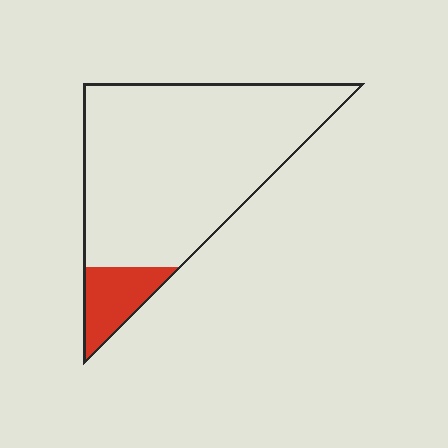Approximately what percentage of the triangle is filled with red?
Approximately 10%.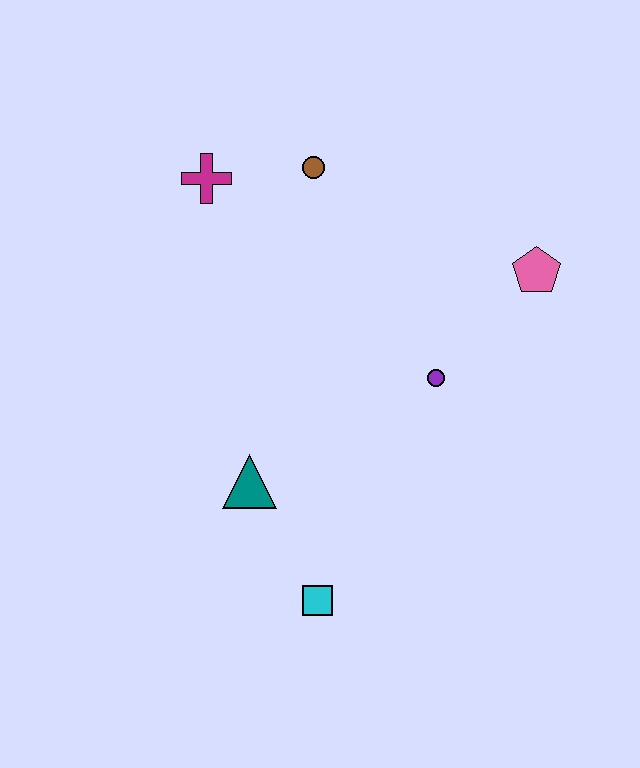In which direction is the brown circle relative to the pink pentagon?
The brown circle is to the left of the pink pentagon.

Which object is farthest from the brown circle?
The cyan square is farthest from the brown circle.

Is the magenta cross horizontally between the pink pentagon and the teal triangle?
No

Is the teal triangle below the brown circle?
Yes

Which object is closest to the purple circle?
The pink pentagon is closest to the purple circle.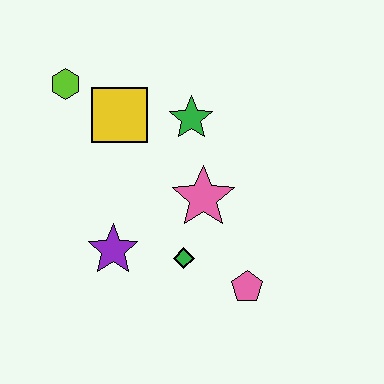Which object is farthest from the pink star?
The lime hexagon is farthest from the pink star.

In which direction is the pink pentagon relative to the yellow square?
The pink pentagon is below the yellow square.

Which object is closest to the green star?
The yellow square is closest to the green star.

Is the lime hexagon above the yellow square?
Yes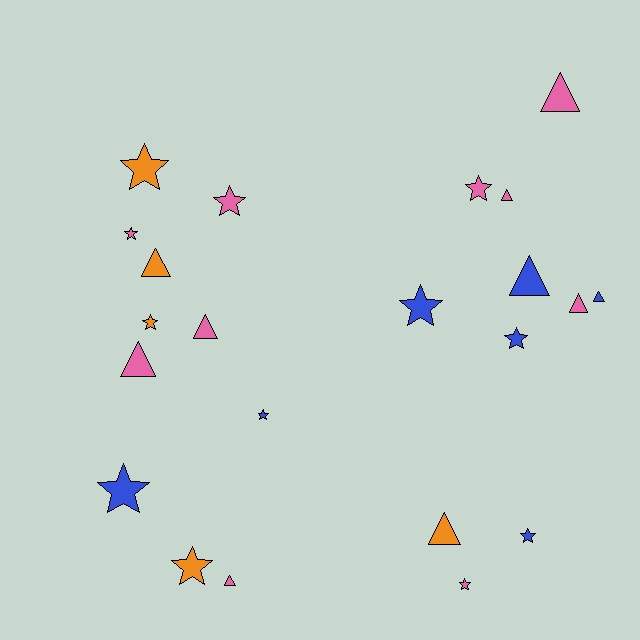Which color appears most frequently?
Pink, with 10 objects.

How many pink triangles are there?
There are 6 pink triangles.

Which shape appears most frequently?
Star, with 12 objects.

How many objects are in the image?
There are 22 objects.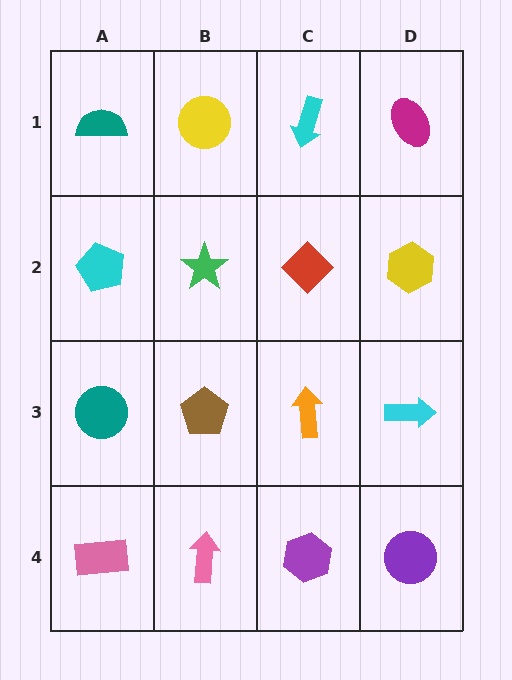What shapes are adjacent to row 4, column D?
A cyan arrow (row 3, column D), a purple hexagon (row 4, column C).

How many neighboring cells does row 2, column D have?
3.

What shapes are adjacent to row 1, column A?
A cyan pentagon (row 2, column A), a yellow circle (row 1, column B).